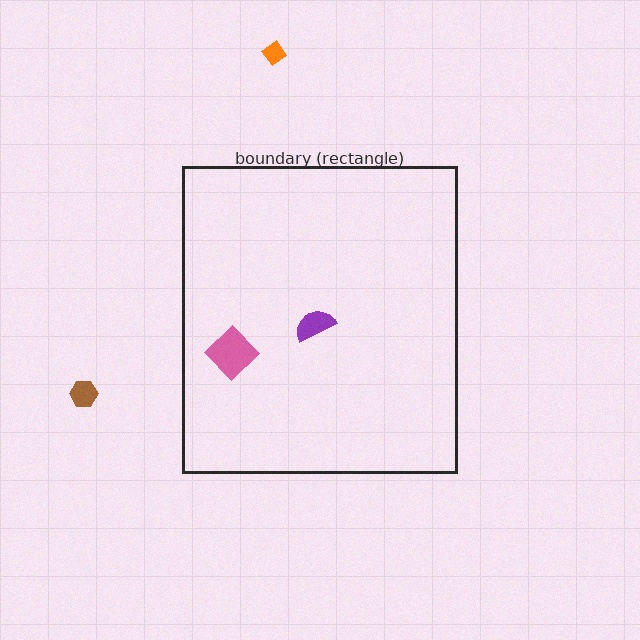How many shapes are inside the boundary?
2 inside, 2 outside.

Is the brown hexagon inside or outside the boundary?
Outside.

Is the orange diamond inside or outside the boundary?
Outside.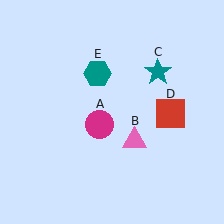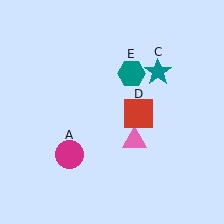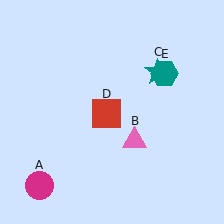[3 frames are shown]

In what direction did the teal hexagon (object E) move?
The teal hexagon (object E) moved right.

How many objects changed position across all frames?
3 objects changed position: magenta circle (object A), red square (object D), teal hexagon (object E).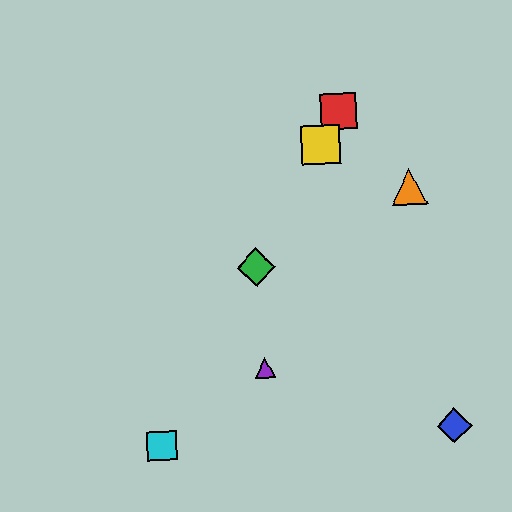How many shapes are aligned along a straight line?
4 shapes (the red square, the green diamond, the yellow square, the cyan square) are aligned along a straight line.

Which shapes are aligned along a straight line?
The red square, the green diamond, the yellow square, the cyan square are aligned along a straight line.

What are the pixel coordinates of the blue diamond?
The blue diamond is at (454, 425).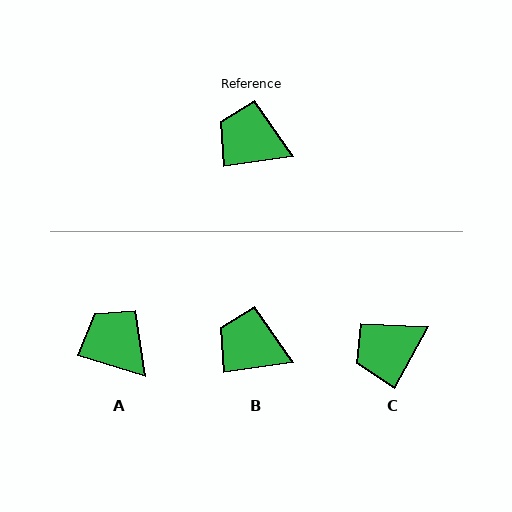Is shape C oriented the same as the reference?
No, it is off by about 53 degrees.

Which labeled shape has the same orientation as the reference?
B.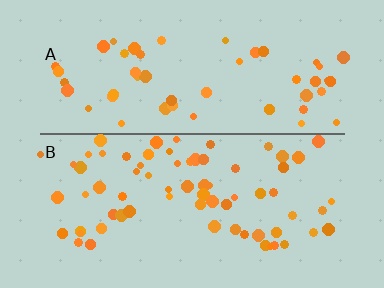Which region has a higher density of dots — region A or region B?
B (the bottom).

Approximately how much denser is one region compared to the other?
Approximately 1.3× — region B over region A.